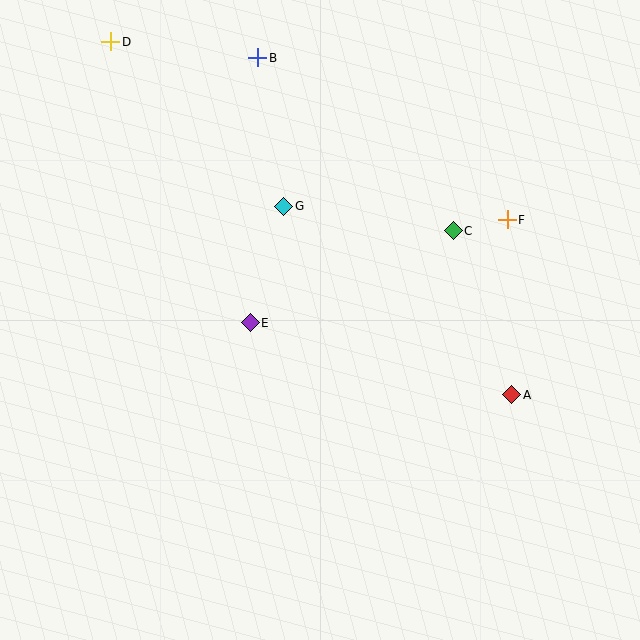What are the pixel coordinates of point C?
Point C is at (453, 231).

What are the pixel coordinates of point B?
Point B is at (258, 58).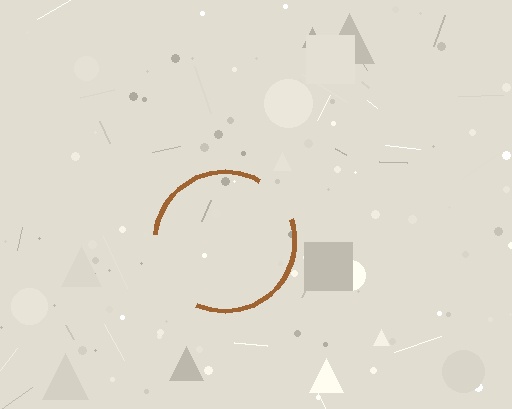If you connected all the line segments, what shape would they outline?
They would outline a circle.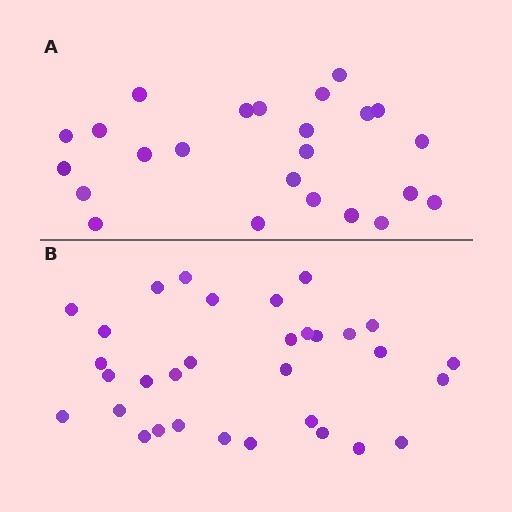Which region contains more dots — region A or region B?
Region B (the bottom region) has more dots.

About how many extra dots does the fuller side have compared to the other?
Region B has roughly 8 or so more dots than region A.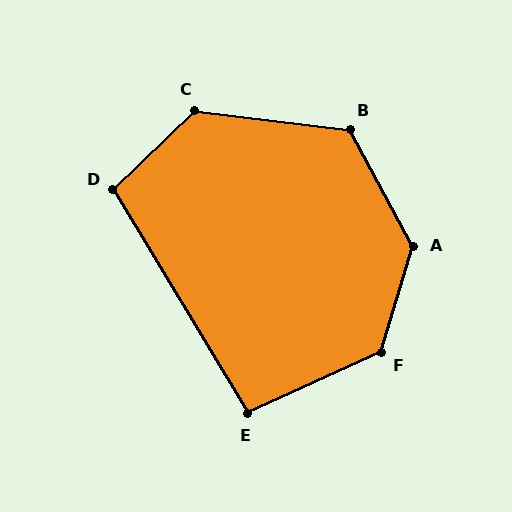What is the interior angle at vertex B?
Approximately 125 degrees (obtuse).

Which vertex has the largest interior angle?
A, at approximately 135 degrees.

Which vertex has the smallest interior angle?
E, at approximately 96 degrees.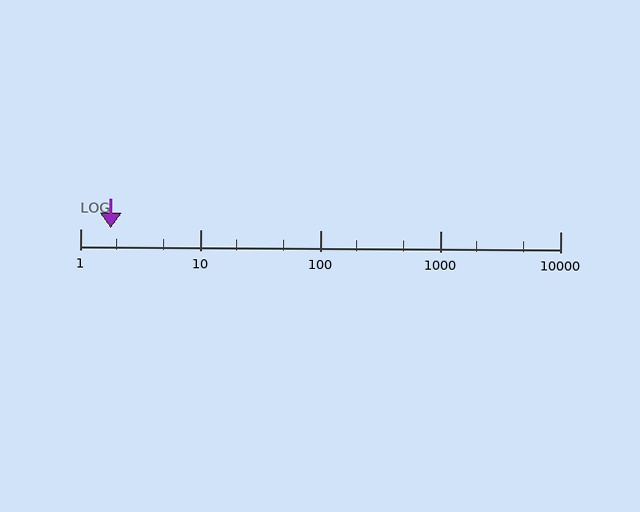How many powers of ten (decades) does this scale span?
The scale spans 4 decades, from 1 to 10000.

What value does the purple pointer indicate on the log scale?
The pointer indicates approximately 1.8.